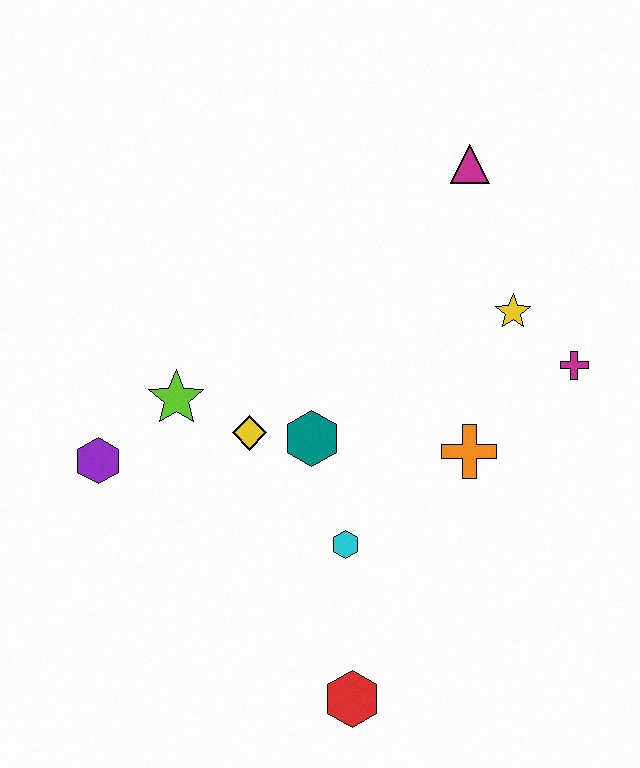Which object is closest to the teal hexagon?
The yellow diamond is closest to the teal hexagon.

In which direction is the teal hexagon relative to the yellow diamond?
The teal hexagon is to the right of the yellow diamond.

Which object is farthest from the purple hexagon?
The magenta cross is farthest from the purple hexagon.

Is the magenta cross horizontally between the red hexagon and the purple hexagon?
No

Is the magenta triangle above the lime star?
Yes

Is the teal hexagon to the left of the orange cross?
Yes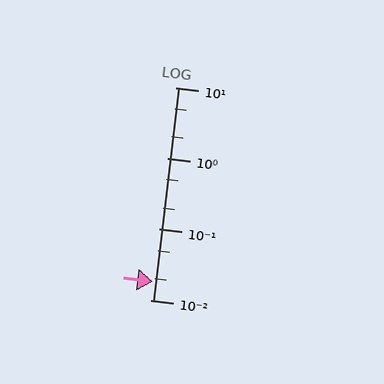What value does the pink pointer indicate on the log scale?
The pointer indicates approximately 0.018.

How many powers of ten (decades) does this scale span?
The scale spans 3 decades, from 0.01 to 10.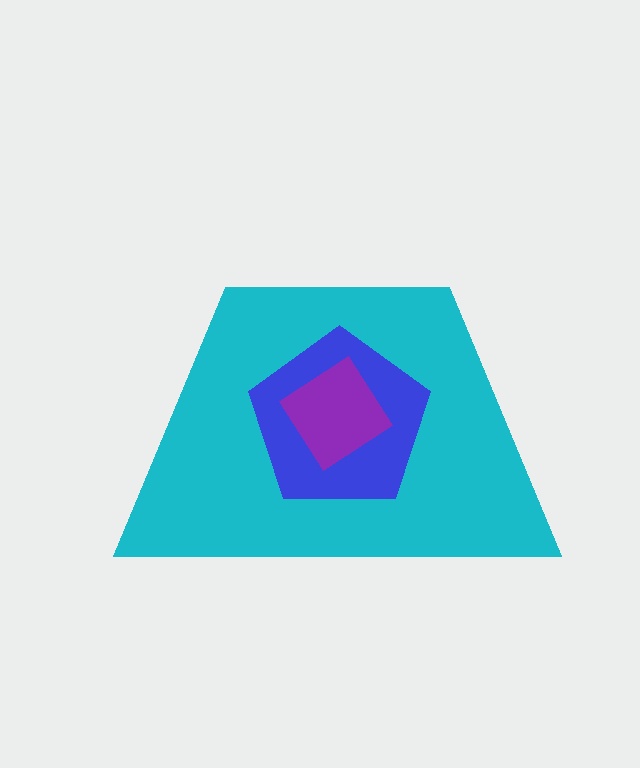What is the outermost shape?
The cyan trapezoid.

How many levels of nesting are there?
3.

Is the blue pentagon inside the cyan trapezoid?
Yes.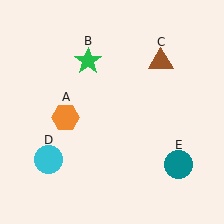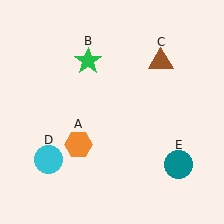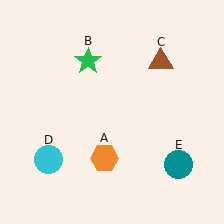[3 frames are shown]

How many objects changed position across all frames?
1 object changed position: orange hexagon (object A).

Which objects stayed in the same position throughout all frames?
Green star (object B) and brown triangle (object C) and cyan circle (object D) and teal circle (object E) remained stationary.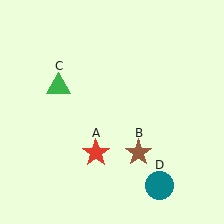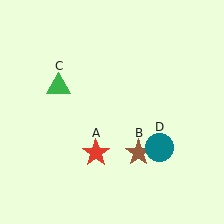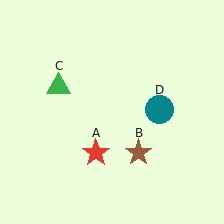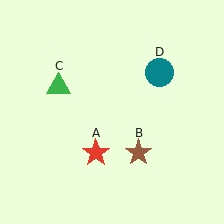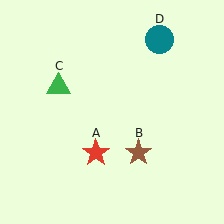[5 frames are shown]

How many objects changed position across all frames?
1 object changed position: teal circle (object D).